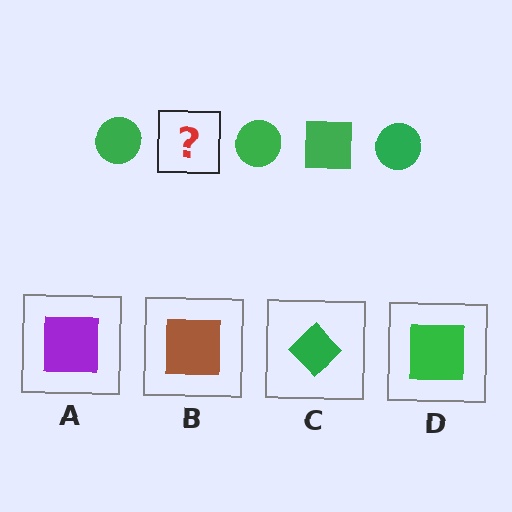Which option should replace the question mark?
Option D.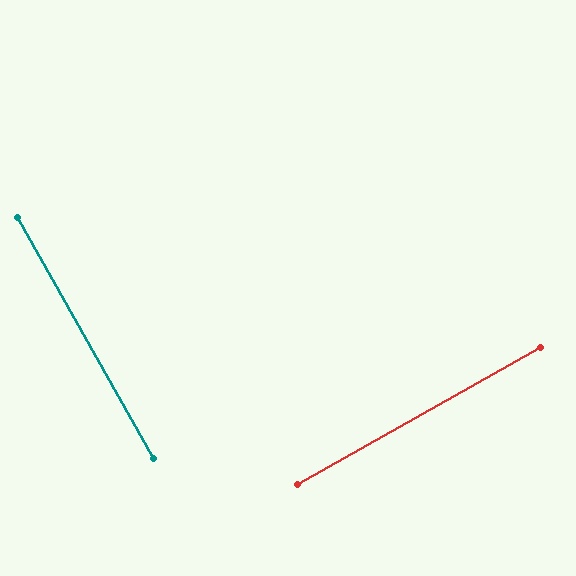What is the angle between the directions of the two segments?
Approximately 90 degrees.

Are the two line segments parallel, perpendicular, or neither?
Perpendicular — they meet at approximately 90°.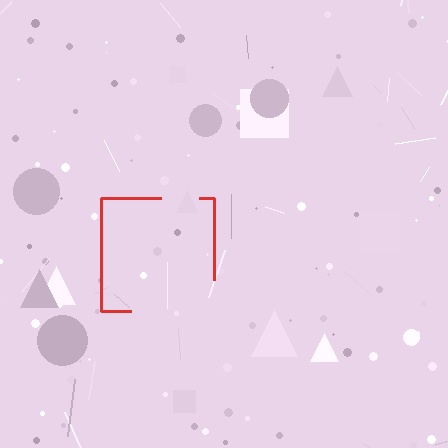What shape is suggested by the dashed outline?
The dashed outline suggests a square.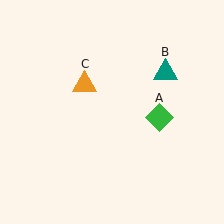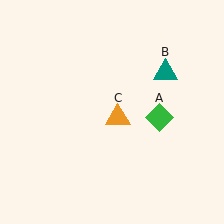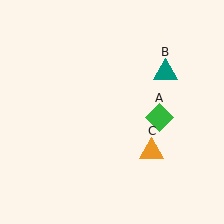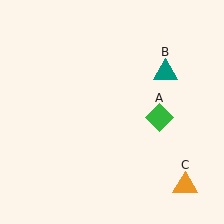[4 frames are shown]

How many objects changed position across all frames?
1 object changed position: orange triangle (object C).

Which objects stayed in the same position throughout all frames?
Green diamond (object A) and teal triangle (object B) remained stationary.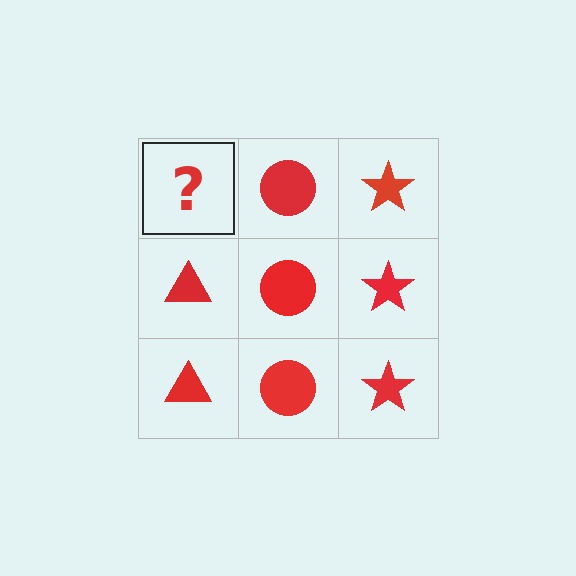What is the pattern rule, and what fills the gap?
The rule is that each column has a consistent shape. The gap should be filled with a red triangle.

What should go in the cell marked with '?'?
The missing cell should contain a red triangle.